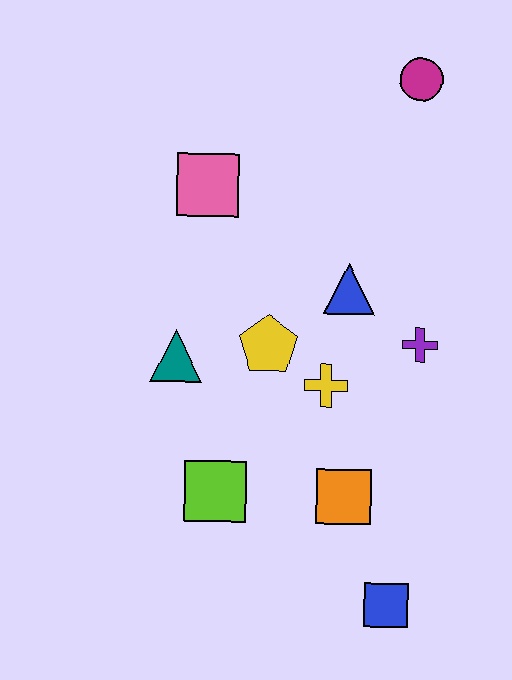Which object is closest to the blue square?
The orange square is closest to the blue square.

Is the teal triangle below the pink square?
Yes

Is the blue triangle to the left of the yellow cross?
No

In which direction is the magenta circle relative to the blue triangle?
The magenta circle is above the blue triangle.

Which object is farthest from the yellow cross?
The magenta circle is farthest from the yellow cross.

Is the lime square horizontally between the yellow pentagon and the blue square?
No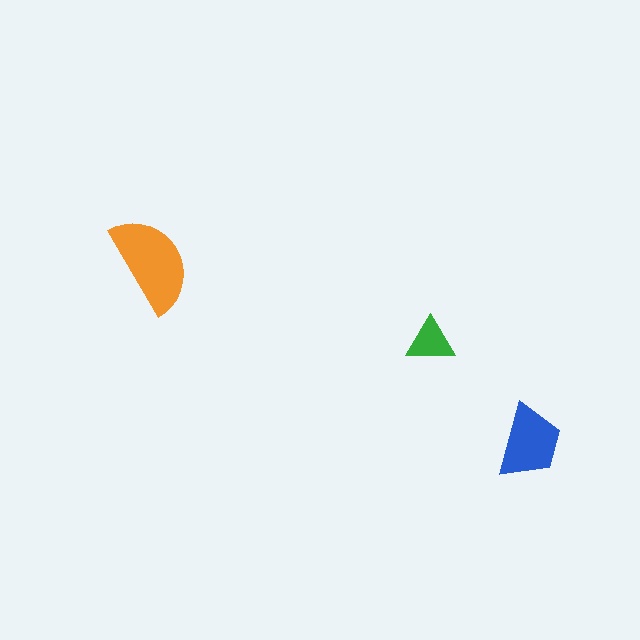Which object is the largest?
The orange semicircle.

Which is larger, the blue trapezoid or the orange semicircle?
The orange semicircle.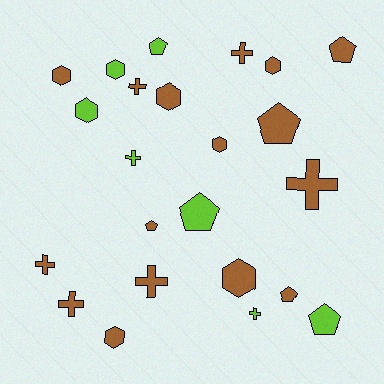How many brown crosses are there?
There are 6 brown crosses.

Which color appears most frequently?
Brown, with 16 objects.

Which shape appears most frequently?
Cross, with 8 objects.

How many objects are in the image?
There are 23 objects.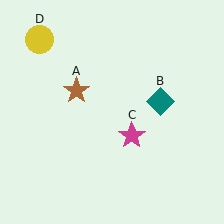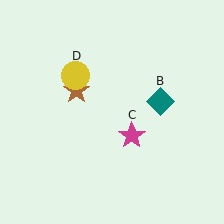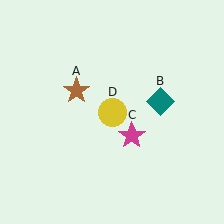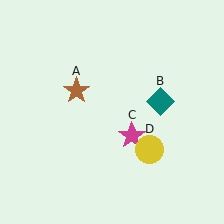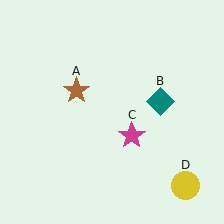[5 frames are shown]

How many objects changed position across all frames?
1 object changed position: yellow circle (object D).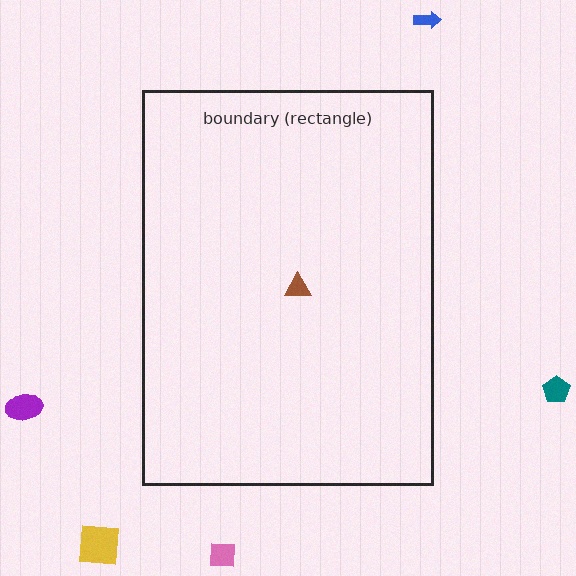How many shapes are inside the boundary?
1 inside, 5 outside.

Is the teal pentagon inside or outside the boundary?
Outside.